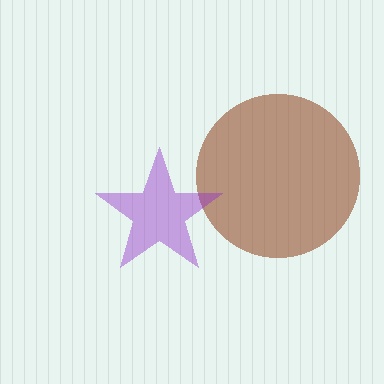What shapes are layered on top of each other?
The layered shapes are: a brown circle, a purple star.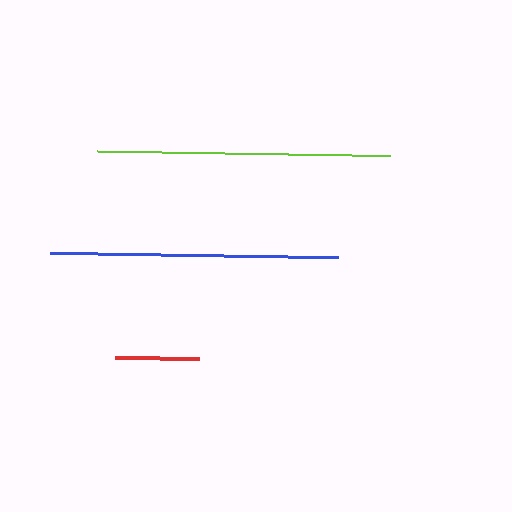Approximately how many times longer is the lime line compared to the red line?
The lime line is approximately 3.5 times the length of the red line.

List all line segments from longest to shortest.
From longest to shortest: lime, blue, red.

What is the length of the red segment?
The red segment is approximately 85 pixels long.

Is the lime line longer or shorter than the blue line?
The lime line is longer than the blue line.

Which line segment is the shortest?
The red line is the shortest at approximately 85 pixels.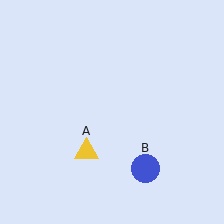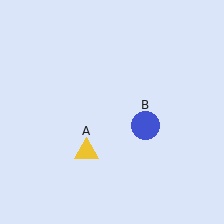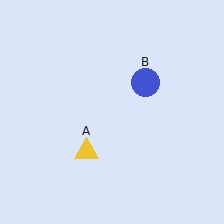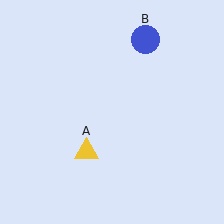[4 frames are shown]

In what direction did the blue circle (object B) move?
The blue circle (object B) moved up.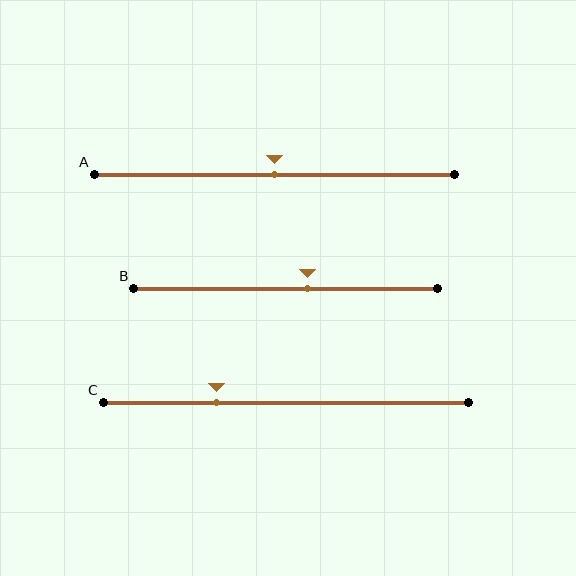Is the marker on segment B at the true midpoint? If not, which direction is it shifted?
No, the marker on segment B is shifted to the right by about 7% of the segment length.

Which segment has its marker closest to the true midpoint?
Segment A has its marker closest to the true midpoint.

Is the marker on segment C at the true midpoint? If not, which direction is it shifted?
No, the marker on segment C is shifted to the left by about 19% of the segment length.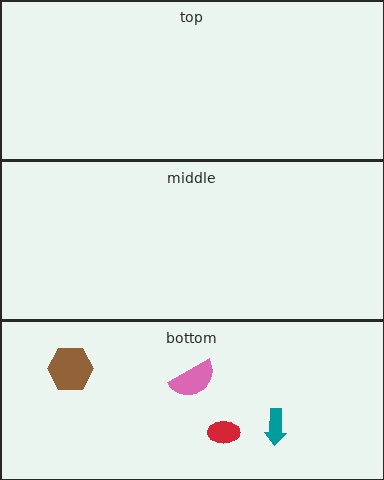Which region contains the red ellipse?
The bottom region.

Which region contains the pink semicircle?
The bottom region.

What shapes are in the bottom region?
The teal arrow, the brown hexagon, the pink semicircle, the red ellipse.